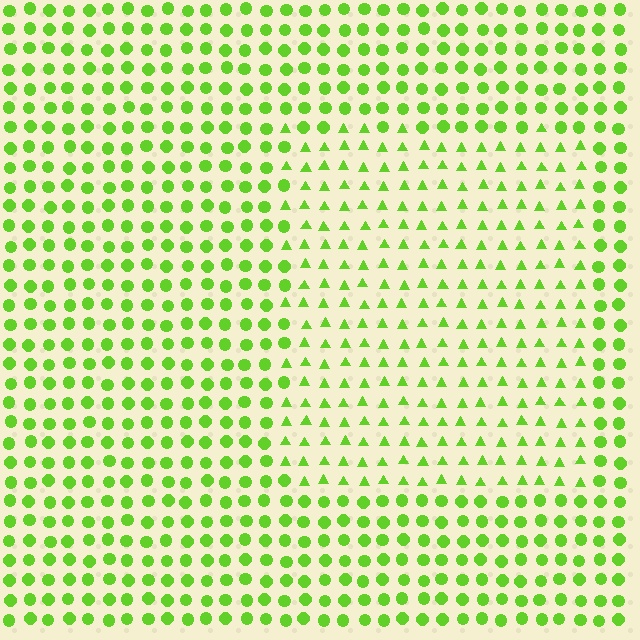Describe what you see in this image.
The image is filled with small lime elements arranged in a uniform grid. A rectangle-shaped region contains triangles, while the surrounding area contains circles. The boundary is defined purely by the change in element shape.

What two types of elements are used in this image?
The image uses triangles inside the rectangle region and circles outside it.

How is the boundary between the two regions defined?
The boundary is defined by a change in element shape: triangles inside vs. circles outside. All elements share the same color and spacing.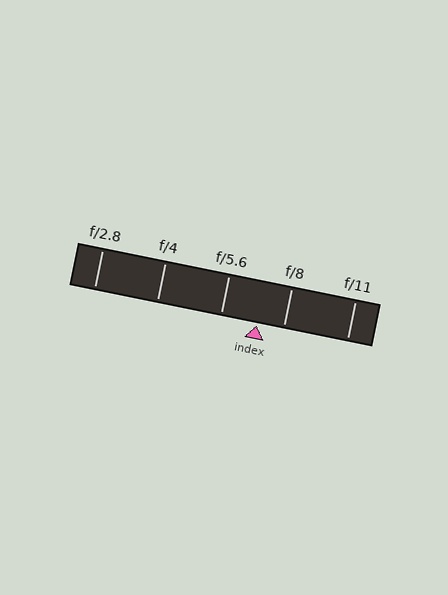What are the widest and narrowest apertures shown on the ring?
The widest aperture shown is f/2.8 and the narrowest is f/11.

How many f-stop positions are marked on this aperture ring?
There are 5 f-stop positions marked.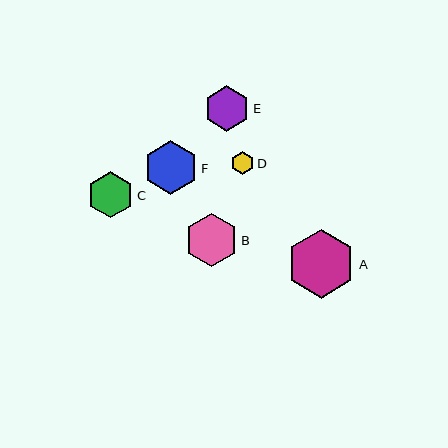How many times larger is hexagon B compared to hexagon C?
Hexagon B is approximately 1.2 times the size of hexagon C.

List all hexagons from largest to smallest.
From largest to smallest: A, F, B, C, E, D.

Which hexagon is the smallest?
Hexagon D is the smallest with a size of approximately 23 pixels.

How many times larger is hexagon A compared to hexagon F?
Hexagon A is approximately 1.3 times the size of hexagon F.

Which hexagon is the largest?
Hexagon A is the largest with a size of approximately 69 pixels.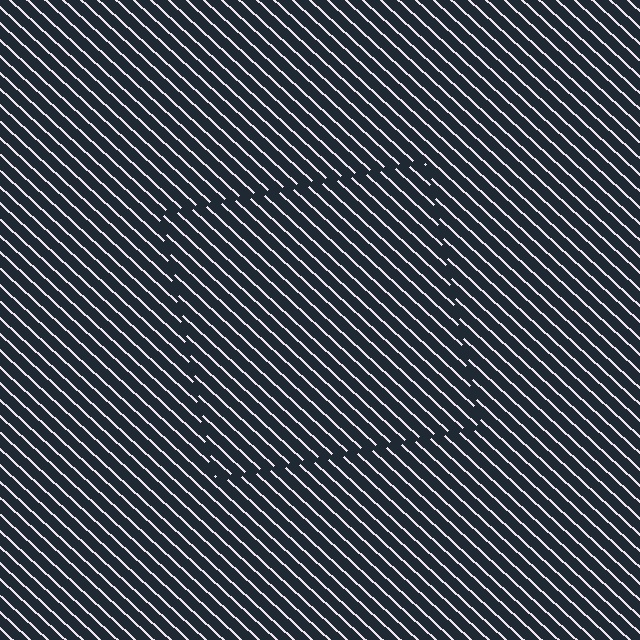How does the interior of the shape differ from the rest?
The interior of the shape contains the same grating, shifted by half a period — the contour is defined by the phase discontinuity where line-ends from the inner and outer gratings abut.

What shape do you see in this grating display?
An illusory square. The interior of the shape contains the same grating, shifted by half a period — the contour is defined by the phase discontinuity where line-ends from the inner and outer gratings abut.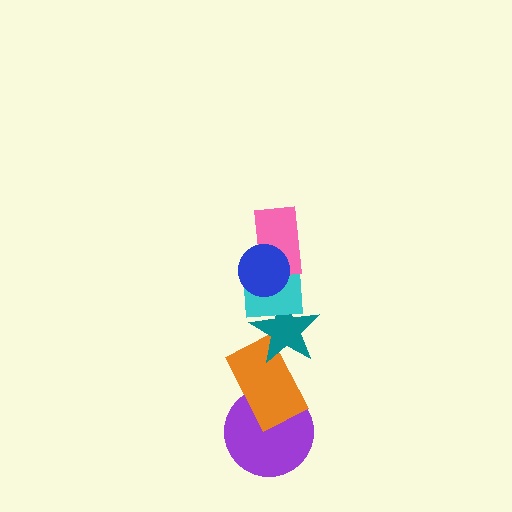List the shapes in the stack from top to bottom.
From top to bottom: the blue circle, the pink rectangle, the cyan square, the teal star, the orange rectangle, the purple circle.